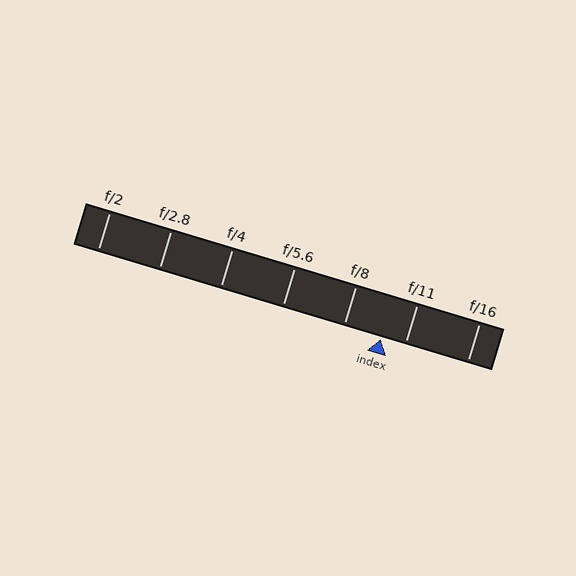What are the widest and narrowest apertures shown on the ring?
The widest aperture shown is f/2 and the narrowest is f/16.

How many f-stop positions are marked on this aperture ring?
There are 7 f-stop positions marked.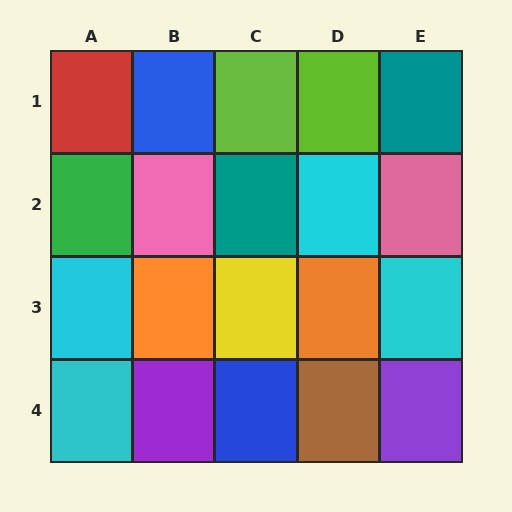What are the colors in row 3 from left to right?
Cyan, orange, yellow, orange, cyan.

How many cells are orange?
2 cells are orange.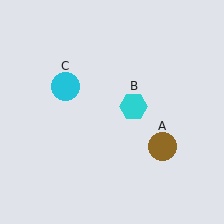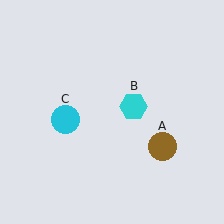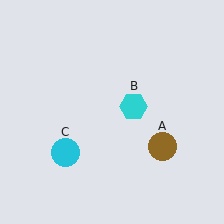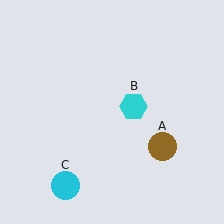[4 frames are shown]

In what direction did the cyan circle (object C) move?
The cyan circle (object C) moved down.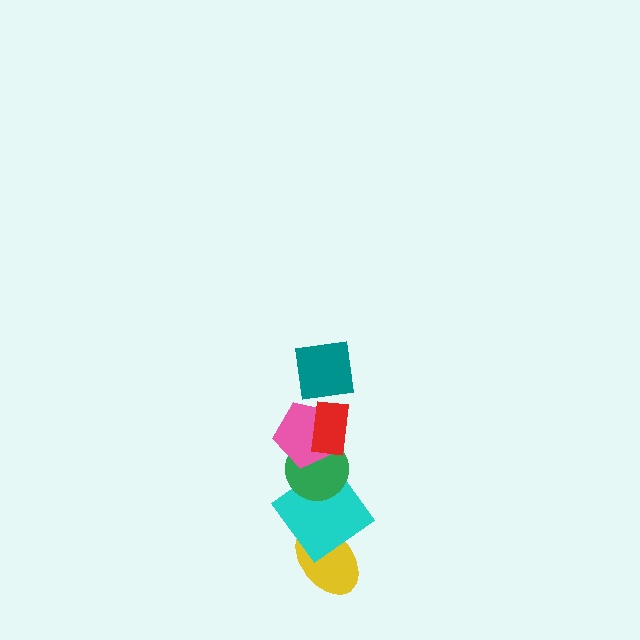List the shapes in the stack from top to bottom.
From top to bottom: the teal square, the red rectangle, the pink pentagon, the green circle, the cyan diamond, the yellow ellipse.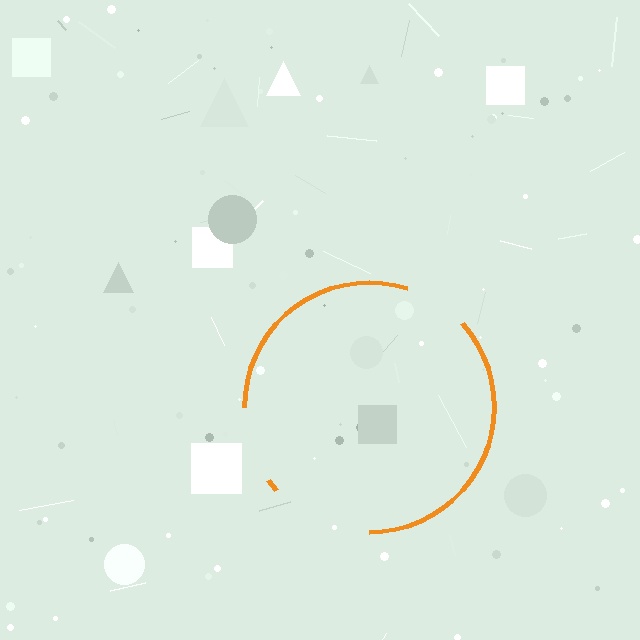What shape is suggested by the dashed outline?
The dashed outline suggests a circle.